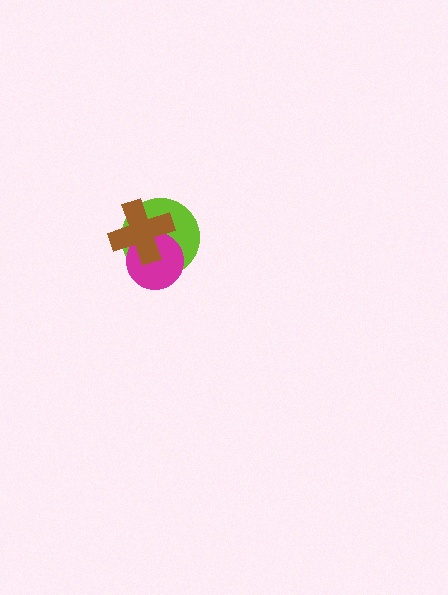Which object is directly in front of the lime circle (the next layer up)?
The magenta circle is directly in front of the lime circle.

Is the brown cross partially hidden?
No, no other shape covers it.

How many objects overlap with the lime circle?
2 objects overlap with the lime circle.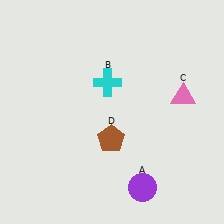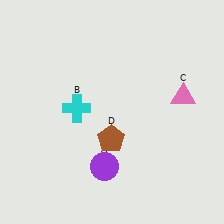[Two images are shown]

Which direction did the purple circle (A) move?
The purple circle (A) moved left.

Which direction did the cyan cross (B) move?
The cyan cross (B) moved left.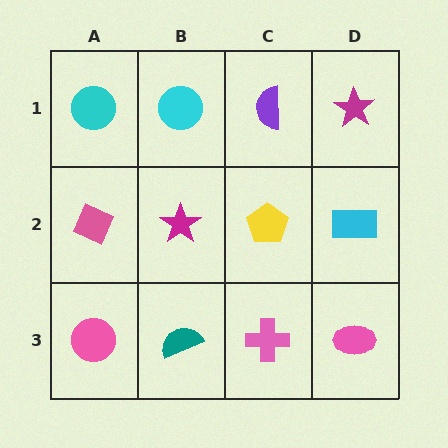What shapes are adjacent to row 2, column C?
A purple semicircle (row 1, column C), a pink cross (row 3, column C), a magenta star (row 2, column B), a cyan rectangle (row 2, column D).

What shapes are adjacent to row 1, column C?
A yellow pentagon (row 2, column C), a cyan circle (row 1, column B), a magenta star (row 1, column D).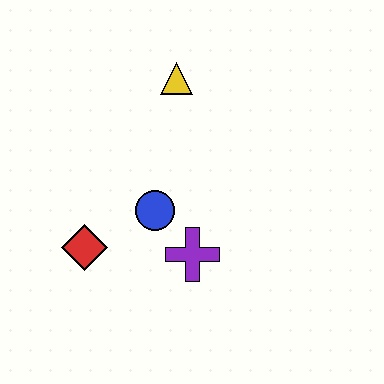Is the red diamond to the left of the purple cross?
Yes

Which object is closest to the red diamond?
The blue circle is closest to the red diamond.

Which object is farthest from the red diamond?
The yellow triangle is farthest from the red diamond.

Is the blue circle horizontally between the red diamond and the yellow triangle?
Yes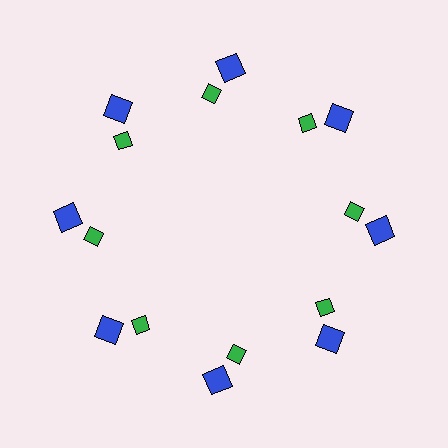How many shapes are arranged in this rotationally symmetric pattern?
There are 16 shapes, arranged in 8 groups of 2.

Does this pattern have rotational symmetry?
Yes, this pattern has 8-fold rotational symmetry. It looks the same after rotating 45 degrees around the center.